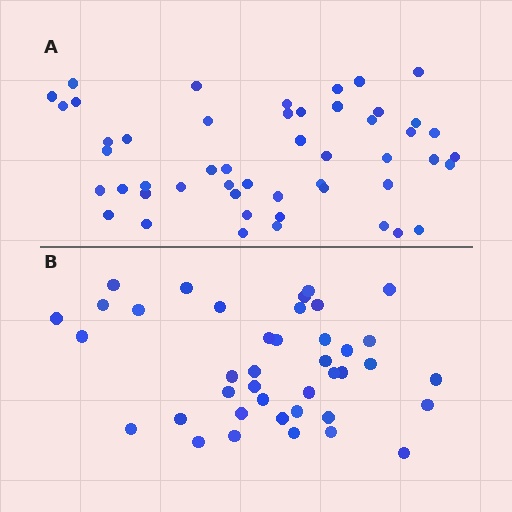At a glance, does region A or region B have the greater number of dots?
Region A (the top region) has more dots.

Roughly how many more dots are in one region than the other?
Region A has roughly 10 or so more dots than region B.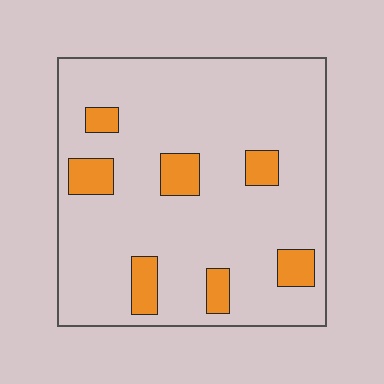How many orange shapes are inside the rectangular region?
7.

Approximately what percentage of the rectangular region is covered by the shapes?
Approximately 15%.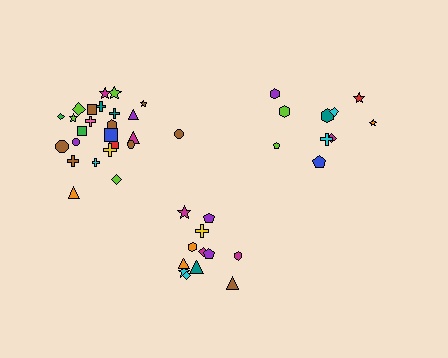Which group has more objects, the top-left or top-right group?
The top-left group.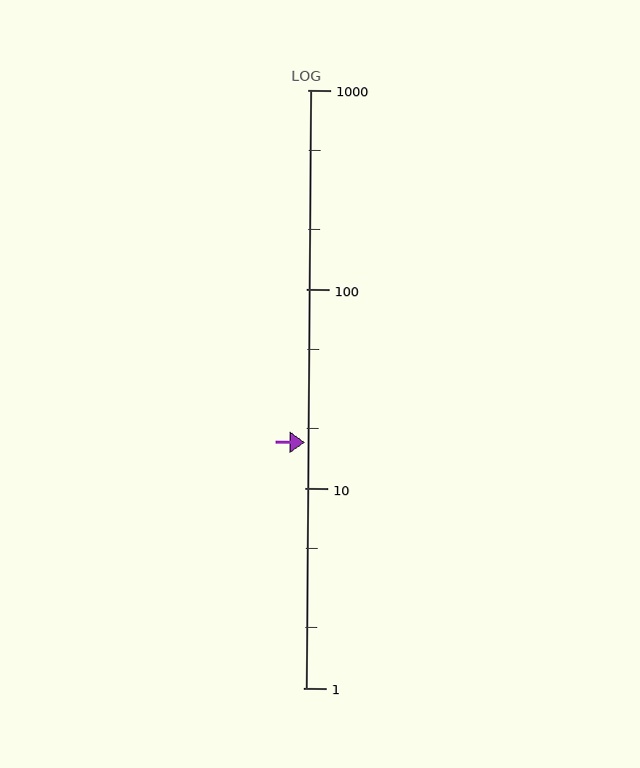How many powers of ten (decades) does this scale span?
The scale spans 3 decades, from 1 to 1000.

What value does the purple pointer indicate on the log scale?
The pointer indicates approximately 17.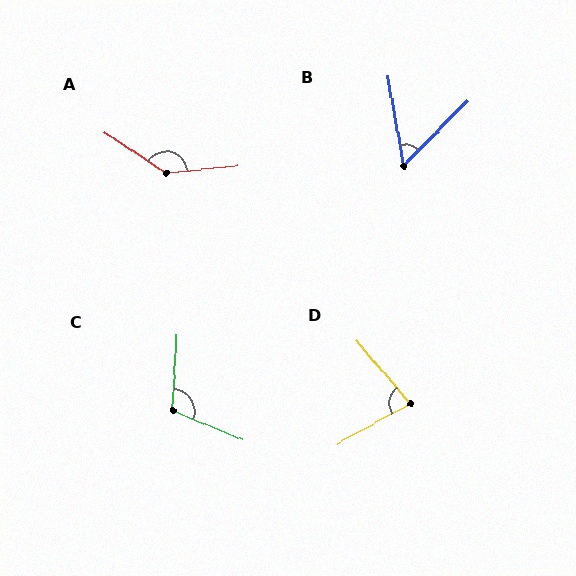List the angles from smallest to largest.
B (54°), D (78°), C (109°), A (141°).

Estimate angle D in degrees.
Approximately 78 degrees.